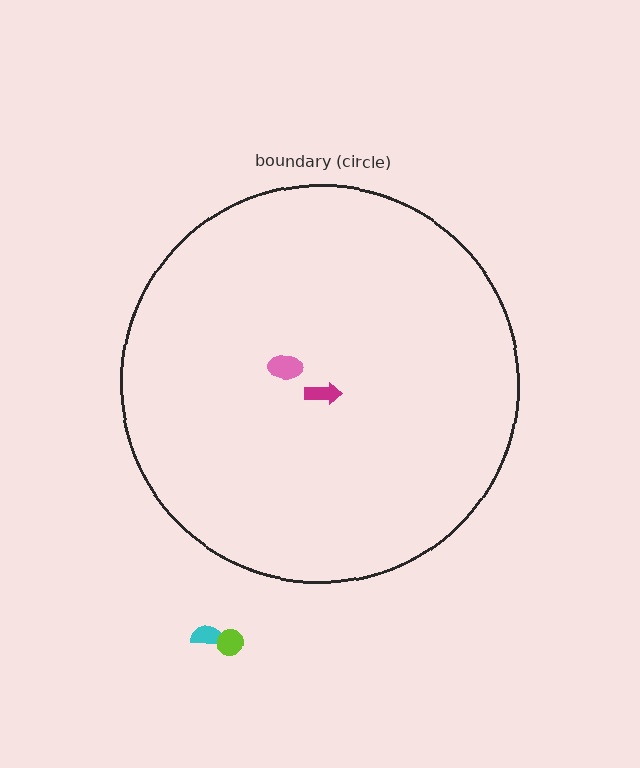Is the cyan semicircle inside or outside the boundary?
Outside.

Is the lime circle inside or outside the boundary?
Outside.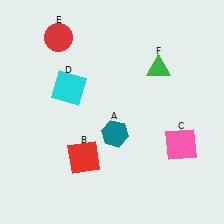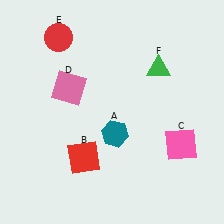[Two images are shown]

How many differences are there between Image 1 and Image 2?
There is 1 difference between the two images.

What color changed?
The square (D) changed from cyan in Image 1 to pink in Image 2.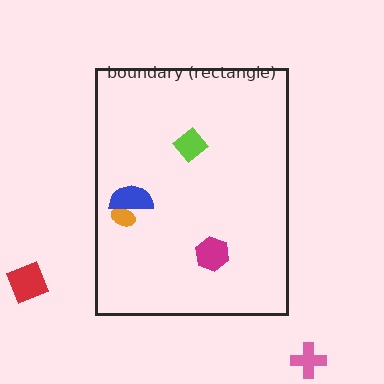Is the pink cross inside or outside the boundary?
Outside.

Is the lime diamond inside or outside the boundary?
Inside.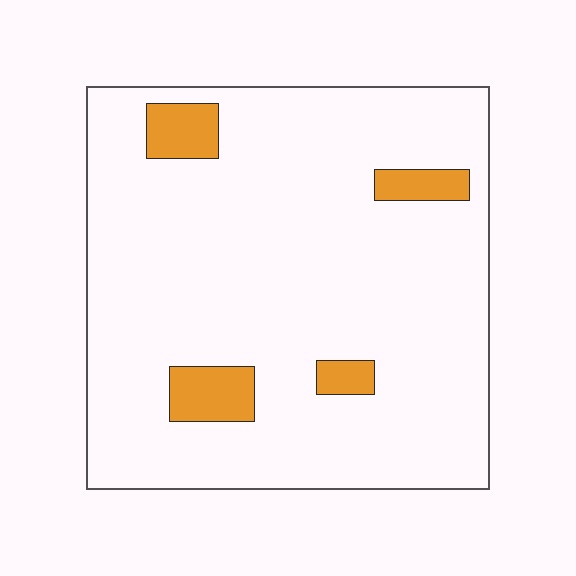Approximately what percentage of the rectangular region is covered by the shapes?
Approximately 10%.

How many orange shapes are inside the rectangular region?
4.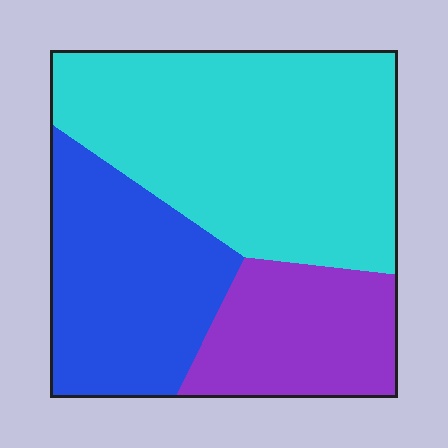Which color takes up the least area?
Purple, at roughly 20%.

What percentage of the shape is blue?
Blue covers around 30% of the shape.